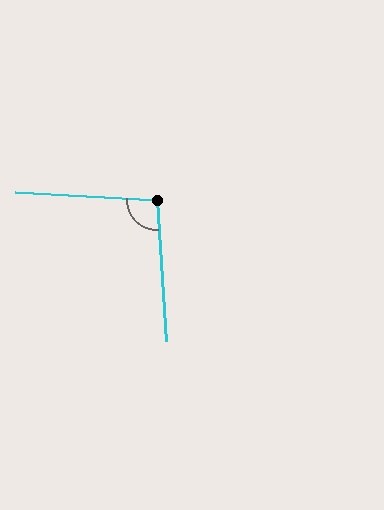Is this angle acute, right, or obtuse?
It is obtuse.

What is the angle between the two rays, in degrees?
Approximately 97 degrees.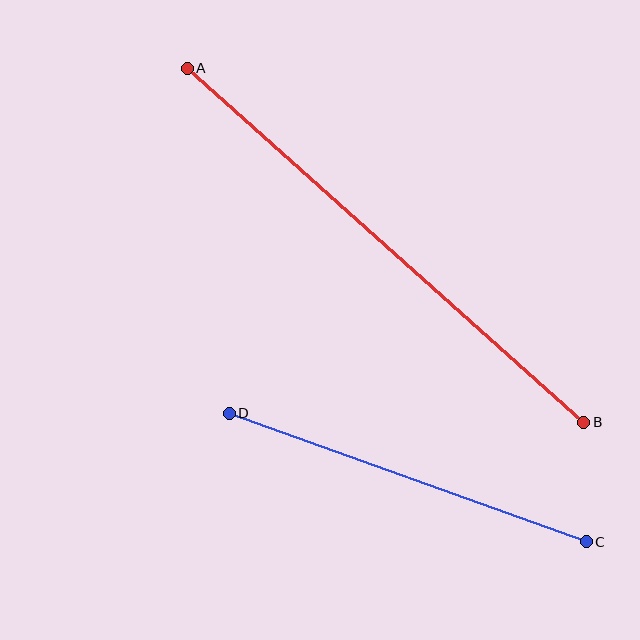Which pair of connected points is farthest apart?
Points A and B are farthest apart.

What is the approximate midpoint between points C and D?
The midpoint is at approximately (408, 477) pixels.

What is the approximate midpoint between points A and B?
The midpoint is at approximately (386, 245) pixels.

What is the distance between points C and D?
The distance is approximately 379 pixels.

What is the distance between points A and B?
The distance is approximately 531 pixels.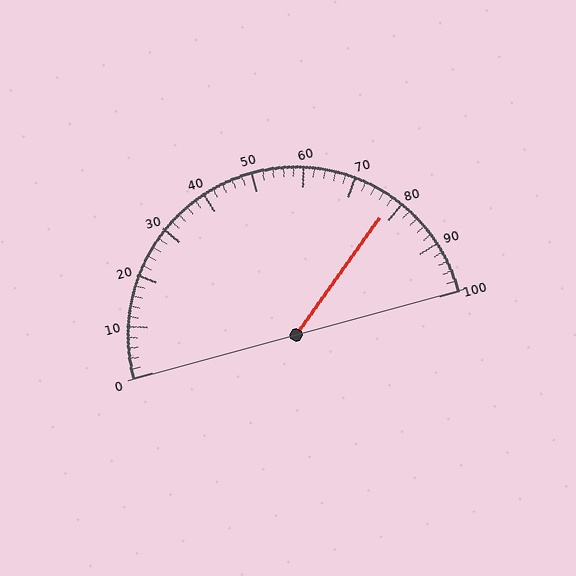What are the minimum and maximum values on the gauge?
The gauge ranges from 0 to 100.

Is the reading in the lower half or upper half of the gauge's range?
The reading is in the upper half of the range (0 to 100).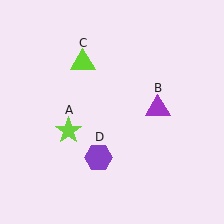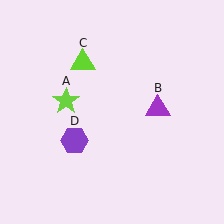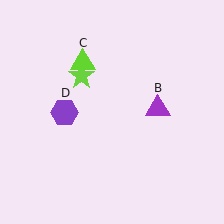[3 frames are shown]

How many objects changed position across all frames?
2 objects changed position: lime star (object A), purple hexagon (object D).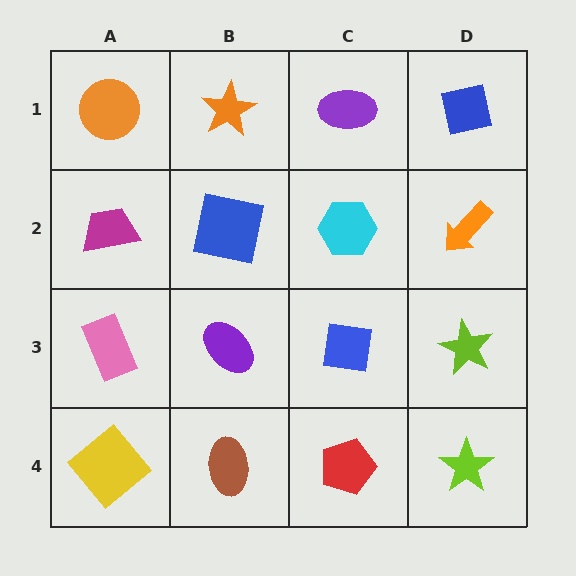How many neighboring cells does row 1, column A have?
2.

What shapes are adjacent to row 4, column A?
A pink rectangle (row 3, column A), a brown ellipse (row 4, column B).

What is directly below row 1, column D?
An orange arrow.